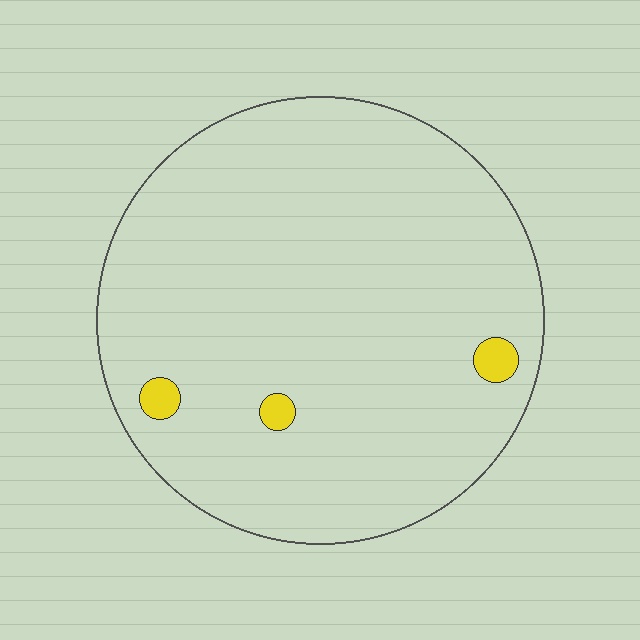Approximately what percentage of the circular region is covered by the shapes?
Approximately 5%.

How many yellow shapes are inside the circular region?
3.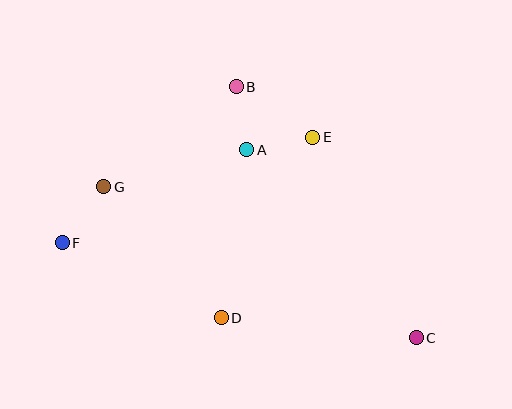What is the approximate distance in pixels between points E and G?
The distance between E and G is approximately 215 pixels.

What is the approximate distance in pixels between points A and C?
The distance between A and C is approximately 253 pixels.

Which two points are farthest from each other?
Points C and F are farthest from each other.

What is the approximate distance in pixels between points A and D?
The distance between A and D is approximately 170 pixels.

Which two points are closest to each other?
Points A and B are closest to each other.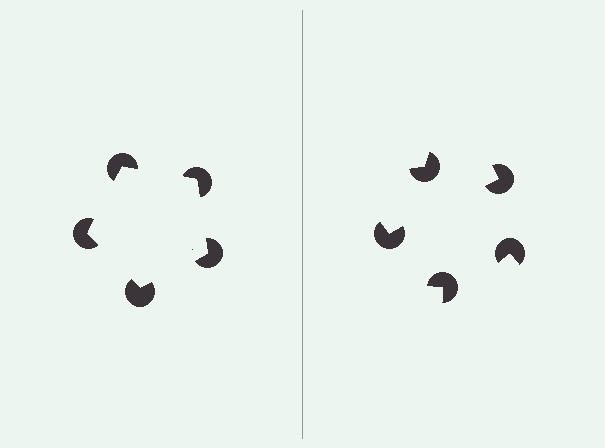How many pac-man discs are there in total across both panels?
10 — 5 on each side.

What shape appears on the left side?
An illusory pentagon.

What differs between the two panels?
The pac-man discs are positioned identically on both sides; only the wedge orientations differ. On the left they align to a pentagon; on the right they are misaligned.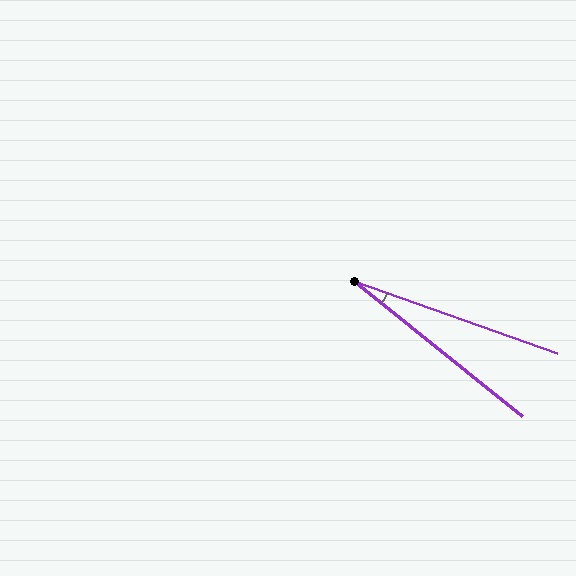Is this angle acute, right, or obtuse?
It is acute.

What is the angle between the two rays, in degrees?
Approximately 19 degrees.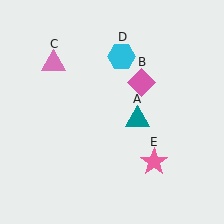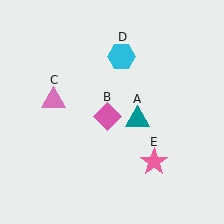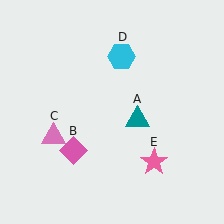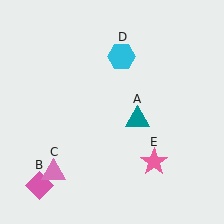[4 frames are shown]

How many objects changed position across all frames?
2 objects changed position: pink diamond (object B), pink triangle (object C).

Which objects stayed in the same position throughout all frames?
Teal triangle (object A) and cyan hexagon (object D) and pink star (object E) remained stationary.